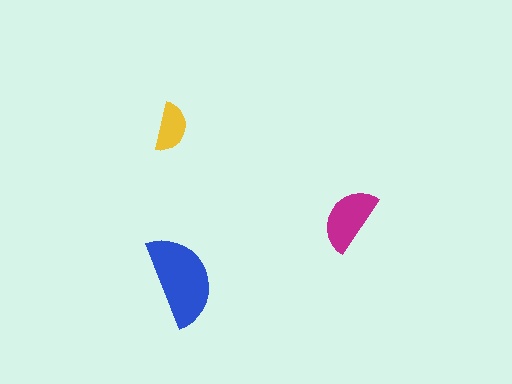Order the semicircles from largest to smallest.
the blue one, the magenta one, the yellow one.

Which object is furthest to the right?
The magenta semicircle is rightmost.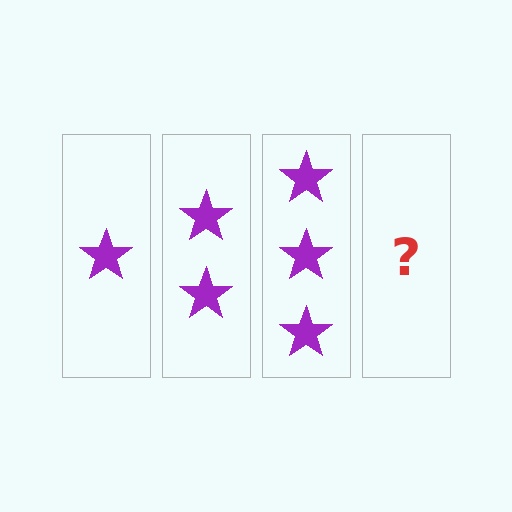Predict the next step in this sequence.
The next step is 4 stars.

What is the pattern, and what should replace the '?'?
The pattern is that each step adds one more star. The '?' should be 4 stars.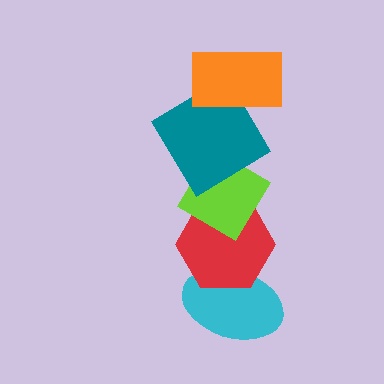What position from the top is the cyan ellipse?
The cyan ellipse is 5th from the top.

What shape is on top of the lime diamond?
The teal diamond is on top of the lime diamond.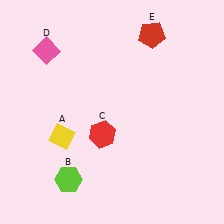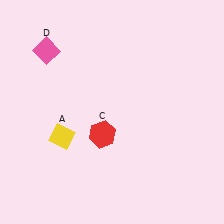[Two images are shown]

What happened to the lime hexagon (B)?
The lime hexagon (B) was removed in Image 2. It was in the bottom-left area of Image 1.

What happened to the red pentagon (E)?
The red pentagon (E) was removed in Image 2. It was in the top-right area of Image 1.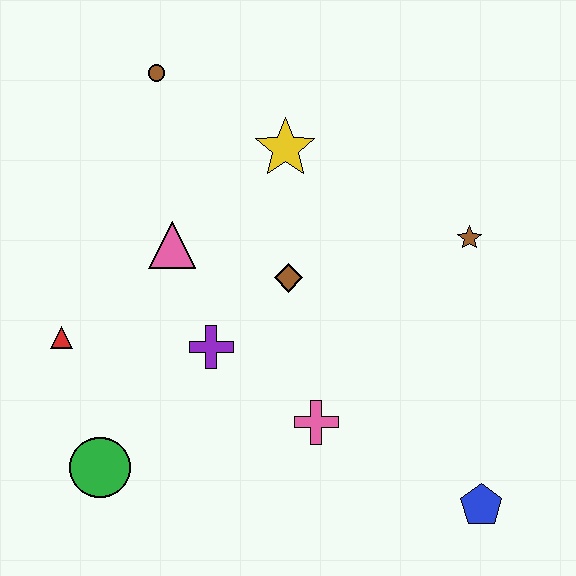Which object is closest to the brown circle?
The yellow star is closest to the brown circle.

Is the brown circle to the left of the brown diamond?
Yes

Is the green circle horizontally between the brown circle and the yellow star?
No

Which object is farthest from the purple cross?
The blue pentagon is farthest from the purple cross.